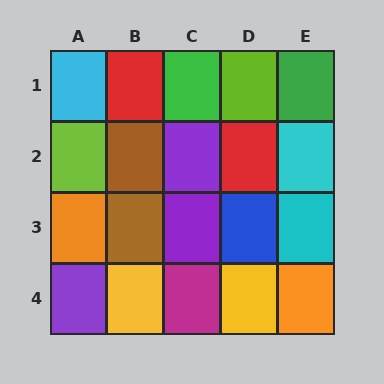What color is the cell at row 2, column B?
Brown.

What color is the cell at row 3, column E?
Cyan.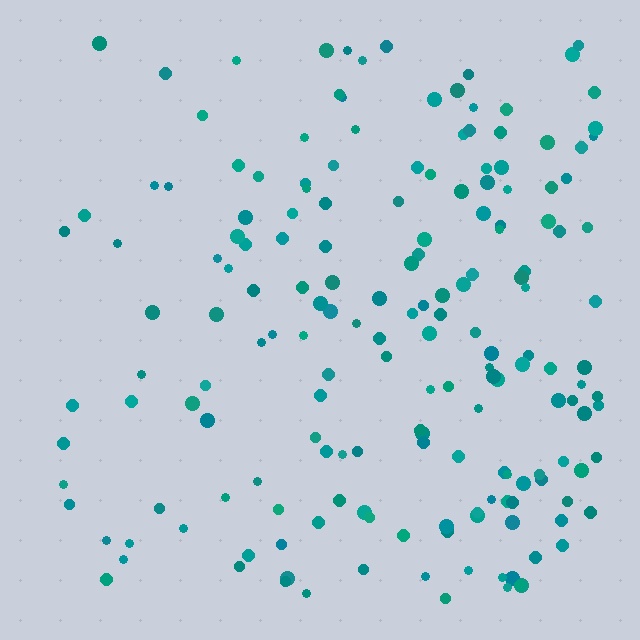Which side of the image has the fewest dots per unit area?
The left.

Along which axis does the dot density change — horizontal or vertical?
Horizontal.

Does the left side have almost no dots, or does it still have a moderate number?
Still a moderate number, just noticeably fewer than the right.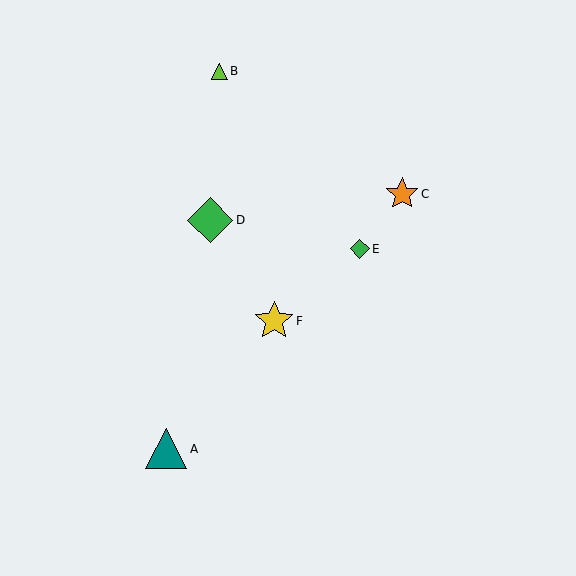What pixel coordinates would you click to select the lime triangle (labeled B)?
Click at (219, 71) to select the lime triangle B.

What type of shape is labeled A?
Shape A is a teal triangle.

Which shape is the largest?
The green diamond (labeled D) is the largest.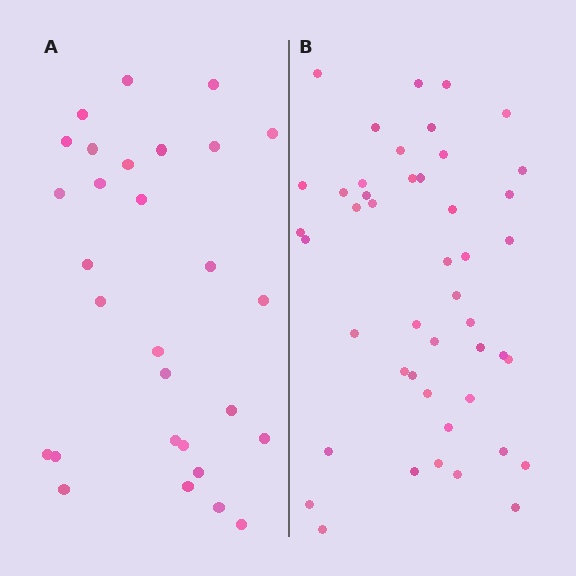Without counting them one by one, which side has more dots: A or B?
Region B (the right region) has more dots.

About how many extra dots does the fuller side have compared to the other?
Region B has approximately 15 more dots than region A.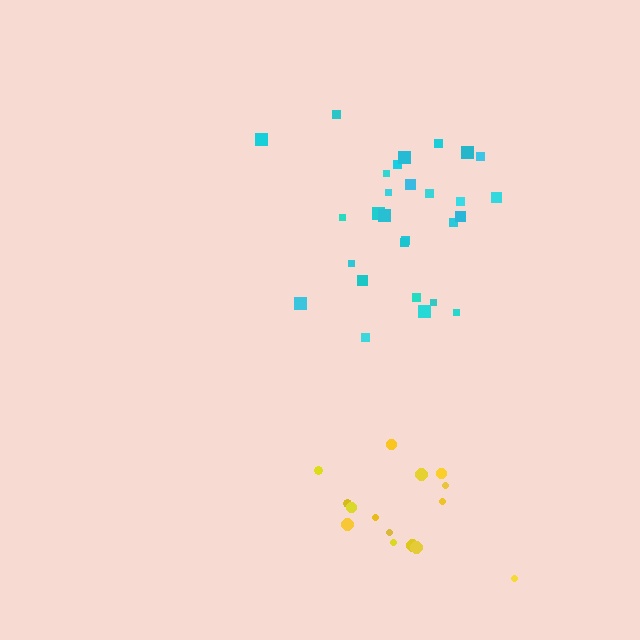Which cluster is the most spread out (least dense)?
Yellow.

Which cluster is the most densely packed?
Cyan.